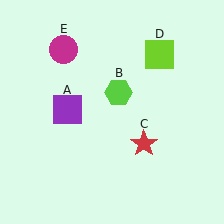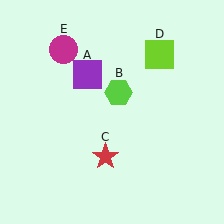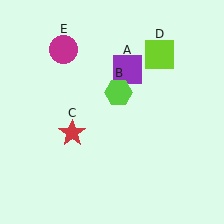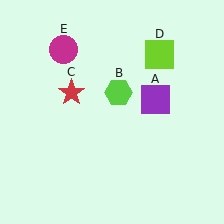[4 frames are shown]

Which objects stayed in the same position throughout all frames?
Lime hexagon (object B) and lime square (object D) and magenta circle (object E) remained stationary.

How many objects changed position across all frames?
2 objects changed position: purple square (object A), red star (object C).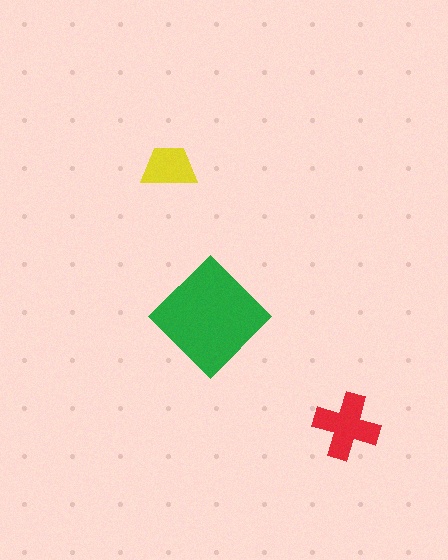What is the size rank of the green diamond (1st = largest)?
1st.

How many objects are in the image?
There are 3 objects in the image.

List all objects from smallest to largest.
The yellow trapezoid, the red cross, the green diamond.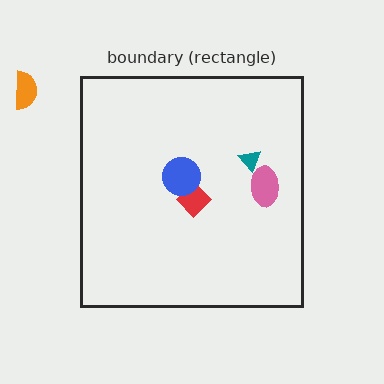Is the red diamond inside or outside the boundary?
Inside.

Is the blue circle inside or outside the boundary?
Inside.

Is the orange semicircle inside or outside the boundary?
Outside.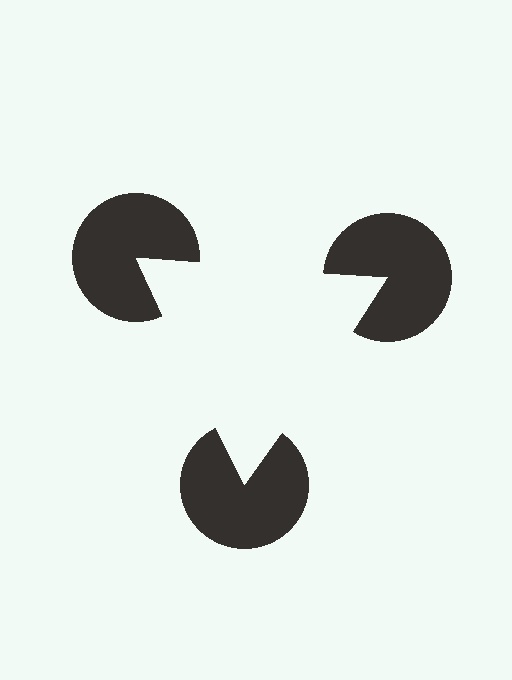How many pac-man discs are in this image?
There are 3 — one at each vertex of the illusory triangle.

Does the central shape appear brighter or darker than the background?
It typically appears slightly brighter than the background, even though no actual brightness change is drawn.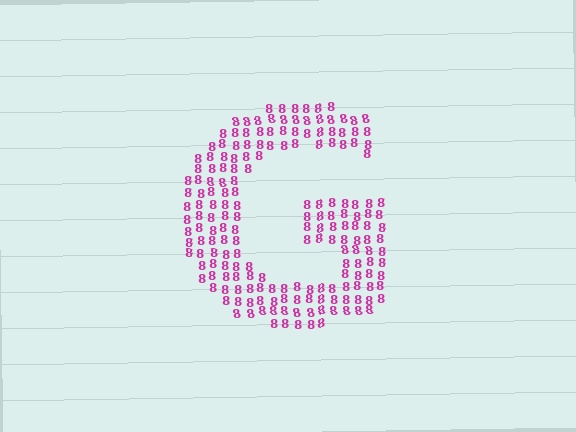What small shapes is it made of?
It is made of small digit 8's.